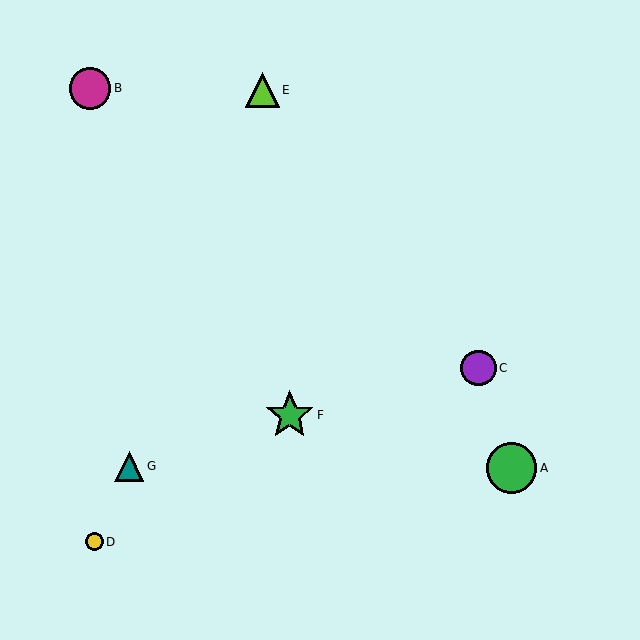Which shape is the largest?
The green circle (labeled A) is the largest.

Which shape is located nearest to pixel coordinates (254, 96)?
The lime triangle (labeled E) at (262, 90) is nearest to that location.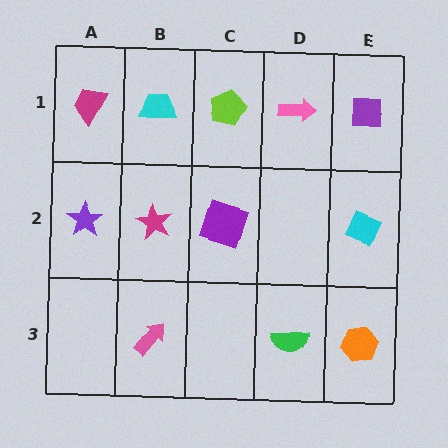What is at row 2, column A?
A purple star.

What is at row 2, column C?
A purple square.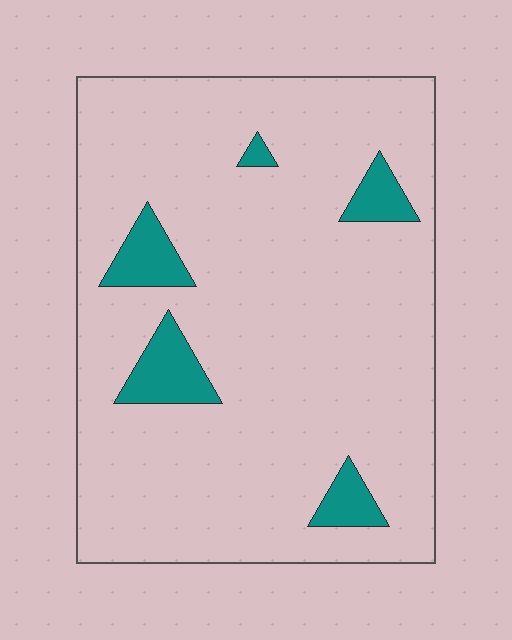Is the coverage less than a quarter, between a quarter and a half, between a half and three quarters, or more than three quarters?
Less than a quarter.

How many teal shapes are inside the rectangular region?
5.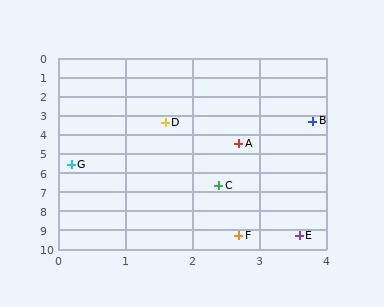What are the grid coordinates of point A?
Point A is at approximately (2.7, 4.5).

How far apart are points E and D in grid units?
Points E and D are about 6.2 grid units apart.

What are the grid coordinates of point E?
Point E is at approximately (3.6, 9.3).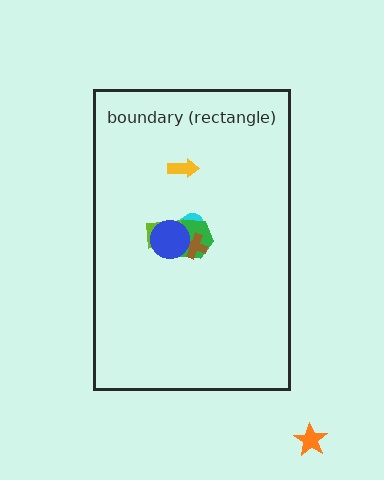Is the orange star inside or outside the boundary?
Outside.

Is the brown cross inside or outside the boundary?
Inside.